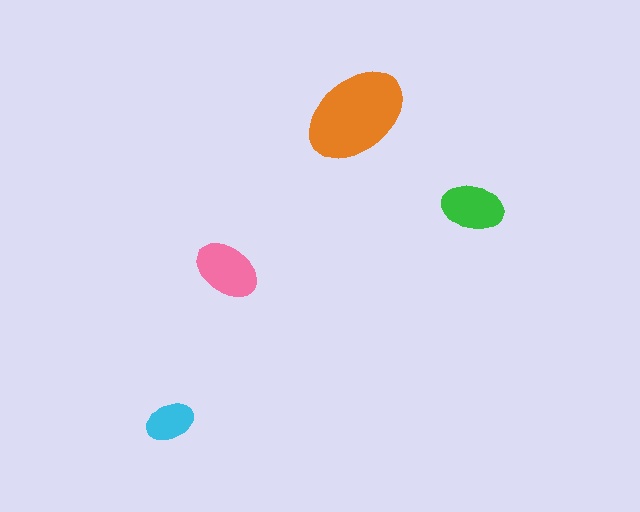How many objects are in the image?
There are 4 objects in the image.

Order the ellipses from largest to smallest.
the orange one, the pink one, the green one, the cyan one.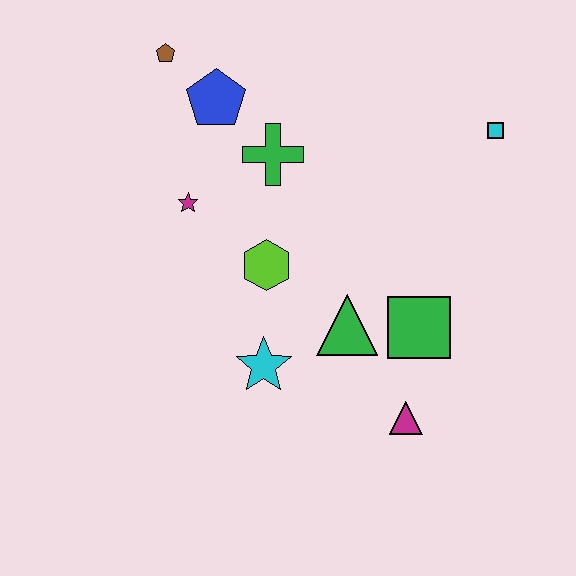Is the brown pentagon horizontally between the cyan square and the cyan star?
No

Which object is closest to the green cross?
The blue pentagon is closest to the green cross.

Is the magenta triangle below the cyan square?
Yes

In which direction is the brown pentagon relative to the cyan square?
The brown pentagon is to the left of the cyan square.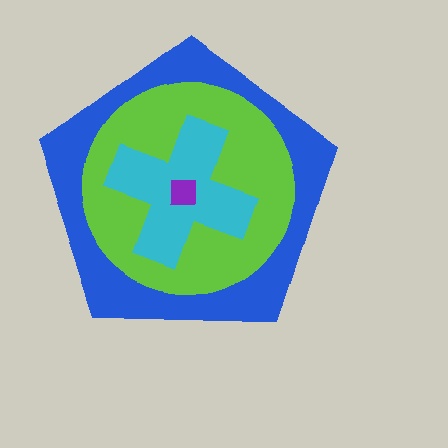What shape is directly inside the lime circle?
The cyan cross.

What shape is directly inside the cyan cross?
The purple square.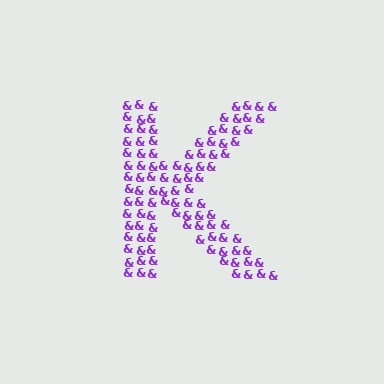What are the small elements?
The small elements are ampersands.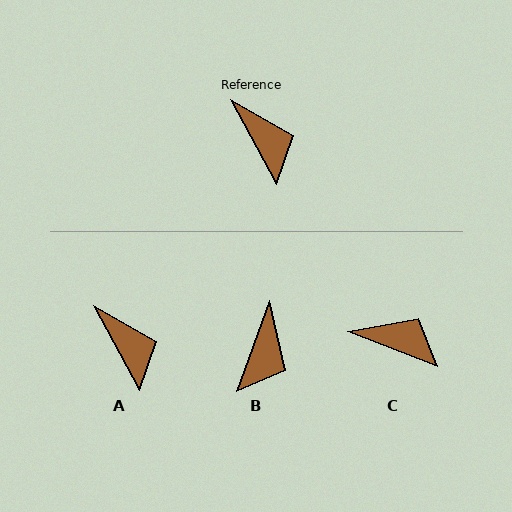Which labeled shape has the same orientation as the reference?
A.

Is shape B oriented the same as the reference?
No, it is off by about 48 degrees.